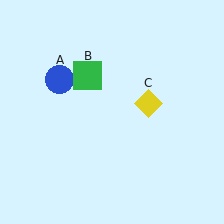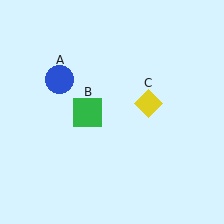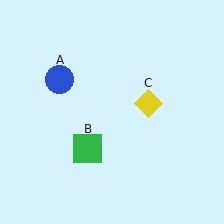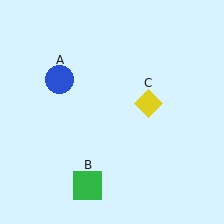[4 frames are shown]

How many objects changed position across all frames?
1 object changed position: green square (object B).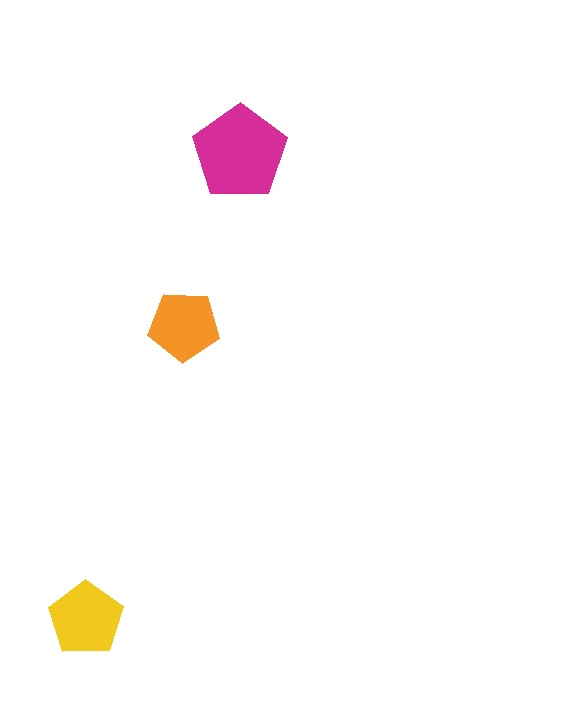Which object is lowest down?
The yellow pentagon is bottommost.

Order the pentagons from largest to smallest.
the magenta one, the yellow one, the orange one.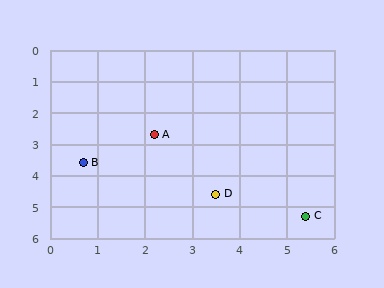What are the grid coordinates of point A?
Point A is at approximately (2.2, 2.7).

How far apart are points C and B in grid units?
Points C and B are about 5.0 grid units apart.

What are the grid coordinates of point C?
Point C is at approximately (5.4, 5.3).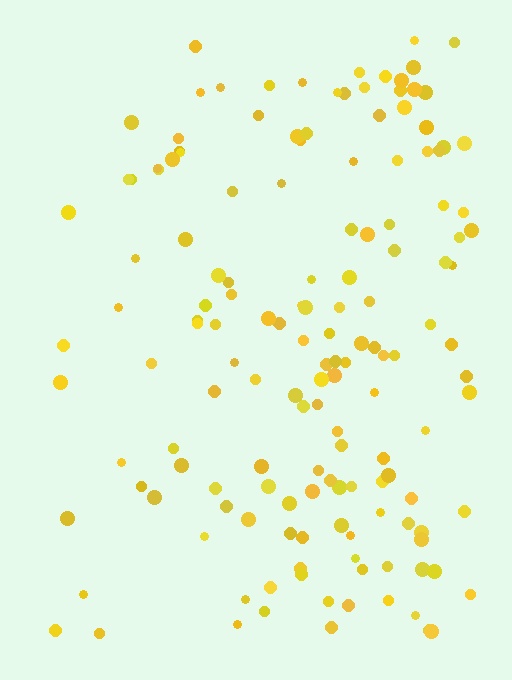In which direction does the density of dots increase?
From left to right, with the right side densest.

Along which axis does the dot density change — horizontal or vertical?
Horizontal.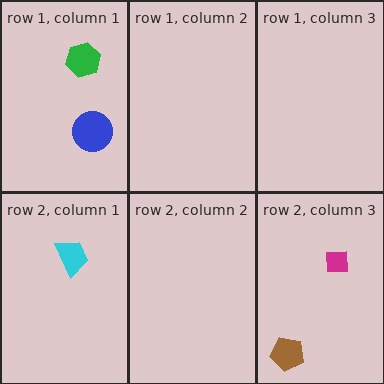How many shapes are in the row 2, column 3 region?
2.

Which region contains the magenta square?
The row 2, column 3 region.